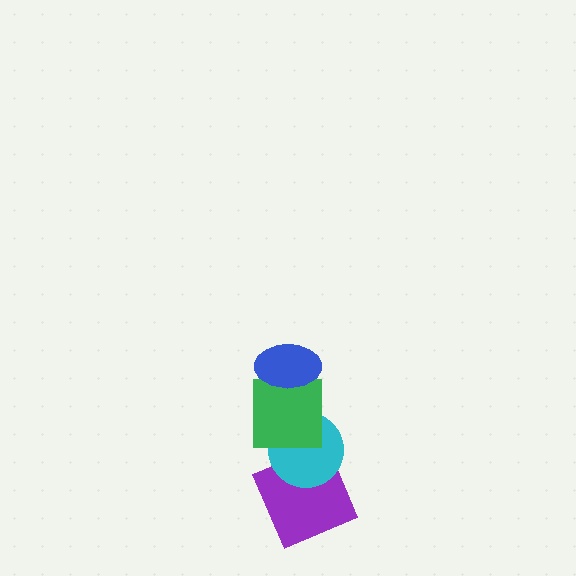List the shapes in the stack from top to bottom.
From top to bottom: the blue ellipse, the green square, the cyan circle, the purple square.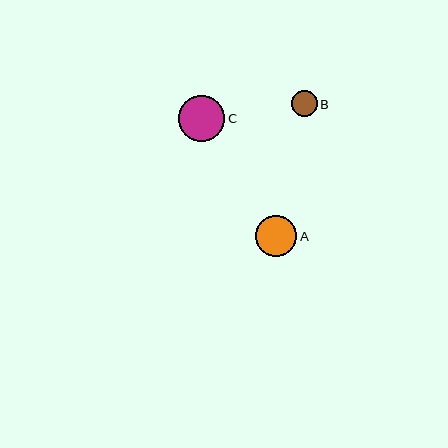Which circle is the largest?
Circle C is the largest with a size of approximately 47 pixels.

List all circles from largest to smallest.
From largest to smallest: C, A, B.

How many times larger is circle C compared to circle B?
Circle C is approximately 1.8 times the size of circle B.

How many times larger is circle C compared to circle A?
Circle C is approximately 1.1 times the size of circle A.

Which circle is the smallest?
Circle B is the smallest with a size of approximately 26 pixels.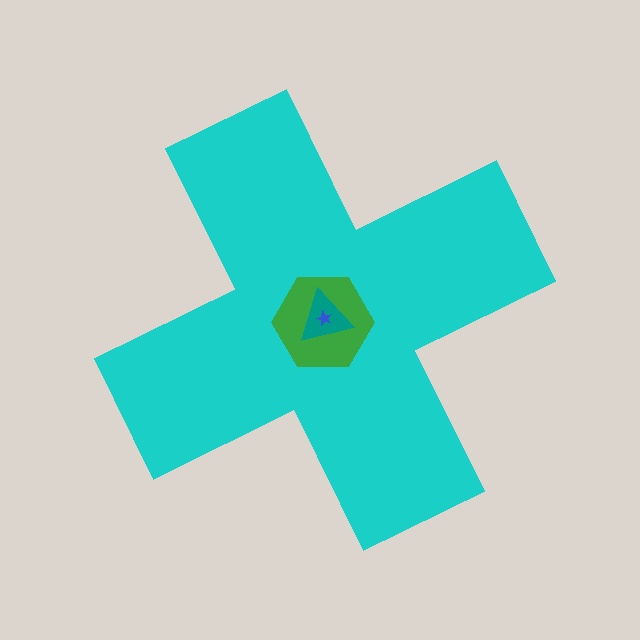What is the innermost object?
The blue star.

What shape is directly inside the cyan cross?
The green hexagon.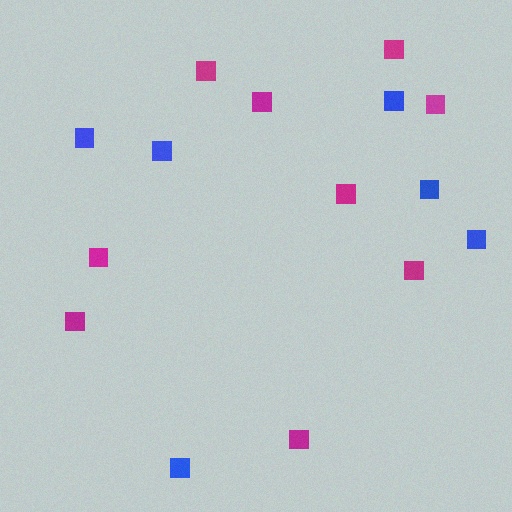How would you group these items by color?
There are 2 groups: one group of magenta squares (9) and one group of blue squares (6).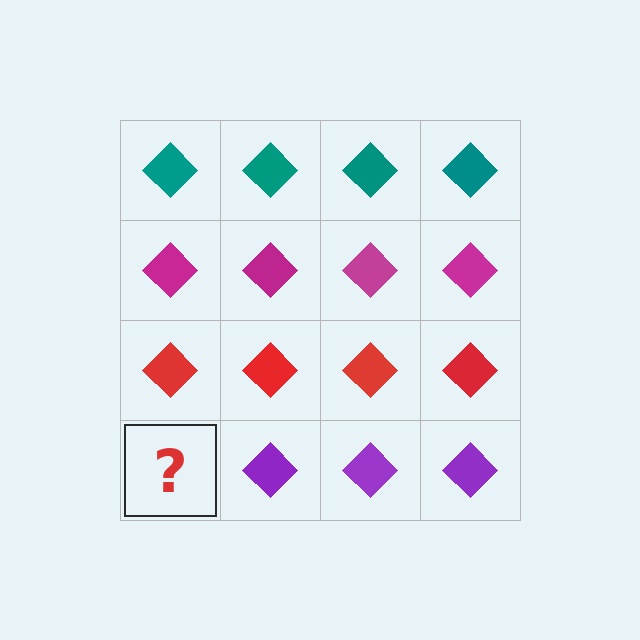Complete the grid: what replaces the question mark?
The question mark should be replaced with a purple diamond.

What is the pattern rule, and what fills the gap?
The rule is that each row has a consistent color. The gap should be filled with a purple diamond.